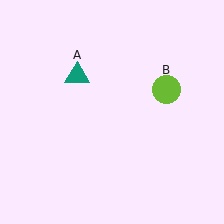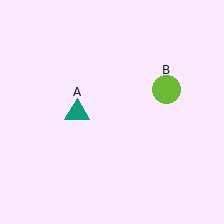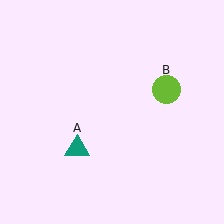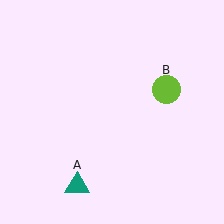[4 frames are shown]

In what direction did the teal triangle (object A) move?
The teal triangle (object A) moved down.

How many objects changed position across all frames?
1 object changed position: teal triangle (object A).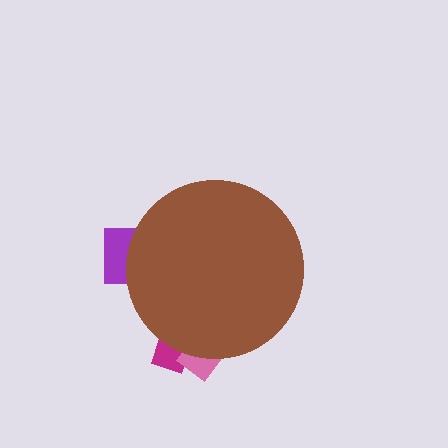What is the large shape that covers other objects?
A brown circle.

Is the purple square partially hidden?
Yes, the purple square is partially hidden behind the brown circle.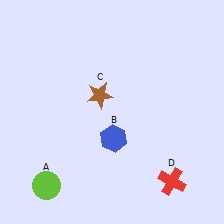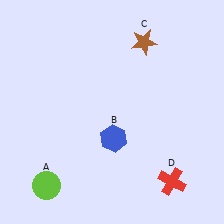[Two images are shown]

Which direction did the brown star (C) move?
The brown star (C) moved up.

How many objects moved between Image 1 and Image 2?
1 object moved between the two images.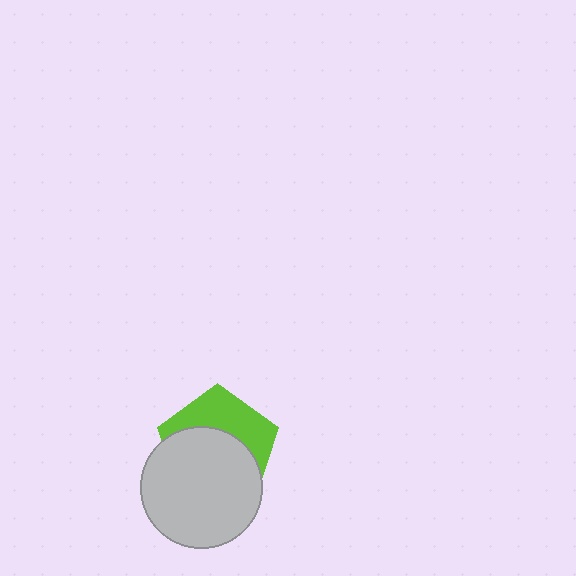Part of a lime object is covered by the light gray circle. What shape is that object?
It is a pentagon.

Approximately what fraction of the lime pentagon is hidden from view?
Roughly 60% of the lime pentagon is hidden behind the light gray circle.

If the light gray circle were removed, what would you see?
You would see the complete lime pentagon.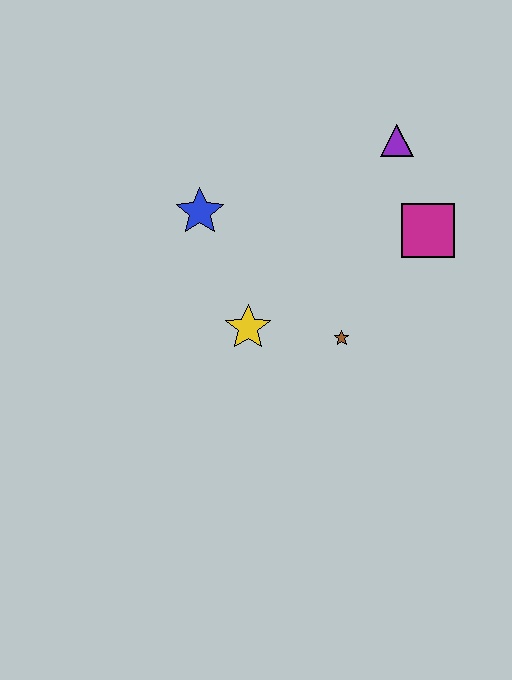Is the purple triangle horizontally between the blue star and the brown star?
No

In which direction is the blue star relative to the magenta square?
The blue star is to the left of the magenta square.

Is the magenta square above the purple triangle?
No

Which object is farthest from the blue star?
The magenta square is farthest from the blue star.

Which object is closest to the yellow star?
The brown star is closest to the yellow star.